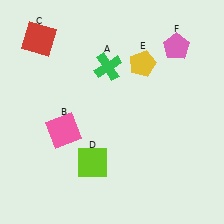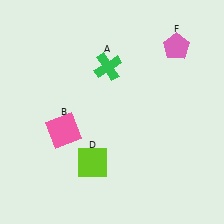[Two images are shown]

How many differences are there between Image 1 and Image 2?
There are 2 differences between the two images.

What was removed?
The red square (C), the yellow pentagon (E) were removed in Image 2.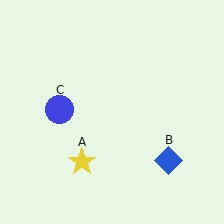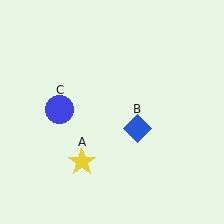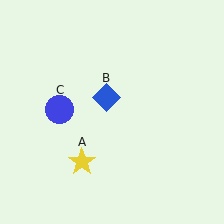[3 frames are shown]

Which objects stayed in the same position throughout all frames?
Yellow star (object A) and blue circle (object C) remained stationary.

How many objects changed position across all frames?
1 object changed position: blue diamond (object B).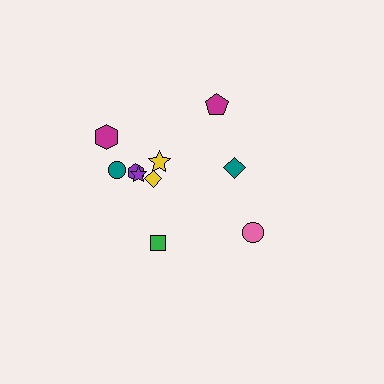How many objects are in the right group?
There are 3 objects.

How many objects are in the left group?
There are 7 objects.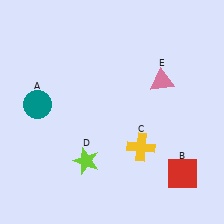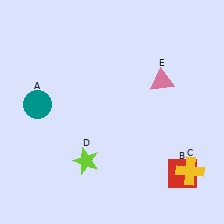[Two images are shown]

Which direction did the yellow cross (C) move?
The yellow cross (C) moved right.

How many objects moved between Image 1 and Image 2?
1 object moved between the two images.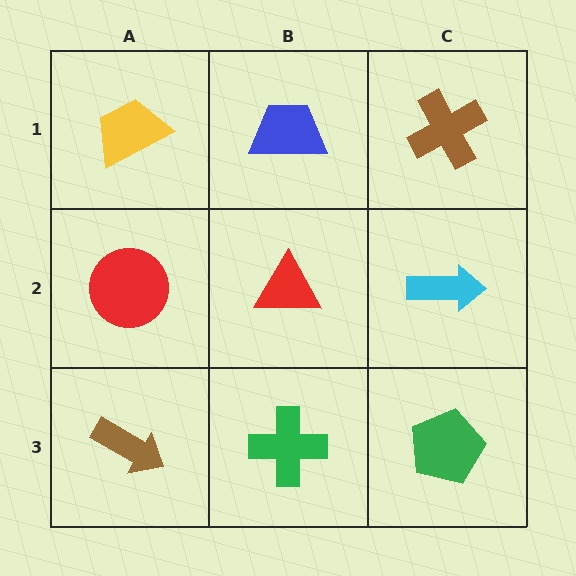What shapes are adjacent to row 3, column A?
A red circle (row 2, column A), a green cross (row 3, column B).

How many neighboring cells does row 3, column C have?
2.